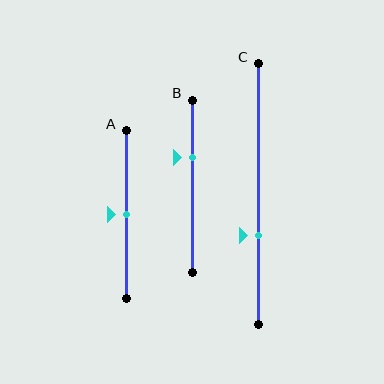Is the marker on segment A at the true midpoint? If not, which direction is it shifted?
Yes, the marker on segment A is at the true midpoint.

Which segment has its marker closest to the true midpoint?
Segment A has its marker closest to the true midpoint.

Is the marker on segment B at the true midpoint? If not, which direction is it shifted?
No, the marker on segment B is shifted upward by about 17% of the segment length.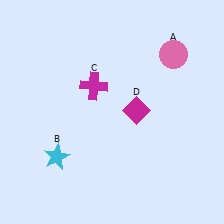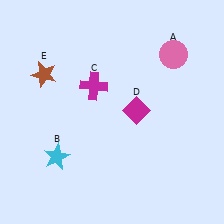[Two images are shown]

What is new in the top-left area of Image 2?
A brown star (E) was added in the top-left area of Image 2.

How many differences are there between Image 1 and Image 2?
There is 1 difference between the two images.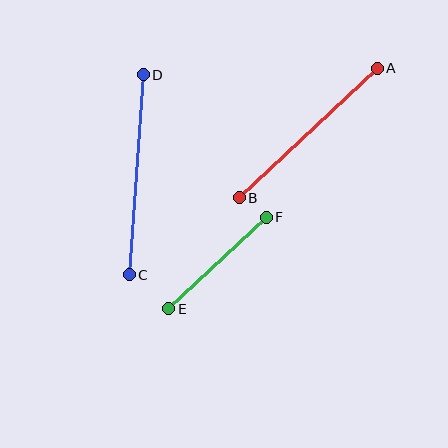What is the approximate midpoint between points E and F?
The midpoint is at approximately (218, 263) pixels.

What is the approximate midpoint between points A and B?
The midpoint is at approximately (308, 133) pixels.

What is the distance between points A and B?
The distance is approximately 189 pixels.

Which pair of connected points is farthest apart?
Points C and D are farthest apart.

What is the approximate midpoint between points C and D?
The midpoint is at approximately (136, 175) pixels.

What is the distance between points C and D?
The distance is approximately 201 pixels.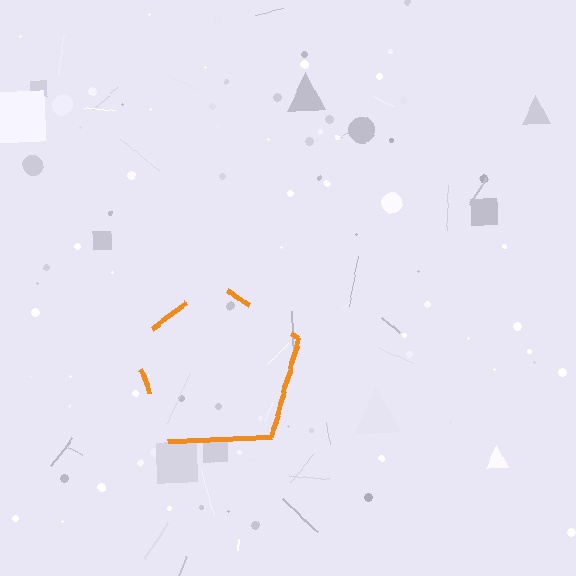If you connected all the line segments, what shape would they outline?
They would outline a pentagon.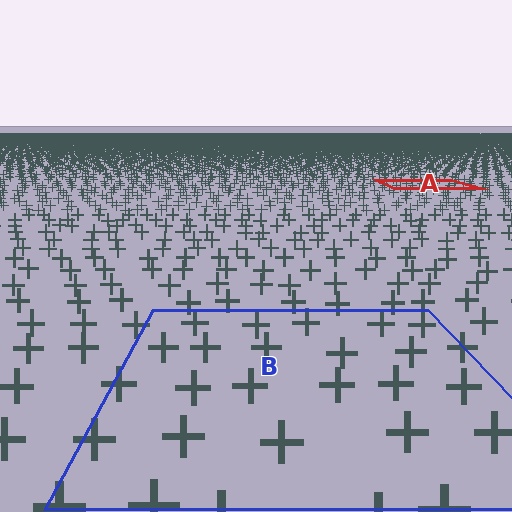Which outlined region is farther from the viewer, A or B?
Region A is farther from the viewer — the texture elements inside it appear smaller and more densely packed.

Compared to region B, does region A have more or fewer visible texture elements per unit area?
Region A has more texture elements per unit area — they are packed more densely because it is farther away.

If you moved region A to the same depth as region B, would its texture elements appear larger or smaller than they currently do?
They would appear larger. At a closer depth, the same texture elements are projected at a bigger on-screen size.